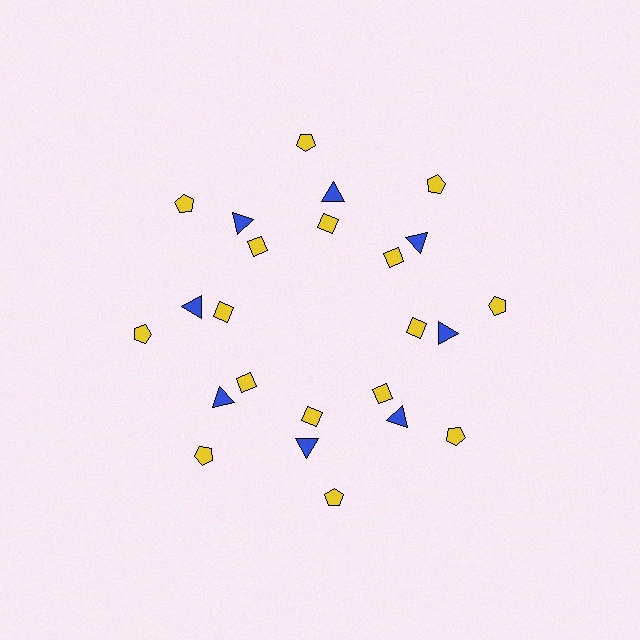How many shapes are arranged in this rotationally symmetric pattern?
There are 24 shapes, arranged in 8 groups of 3.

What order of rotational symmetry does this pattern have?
This pattern has 8-fold rotational symmetry.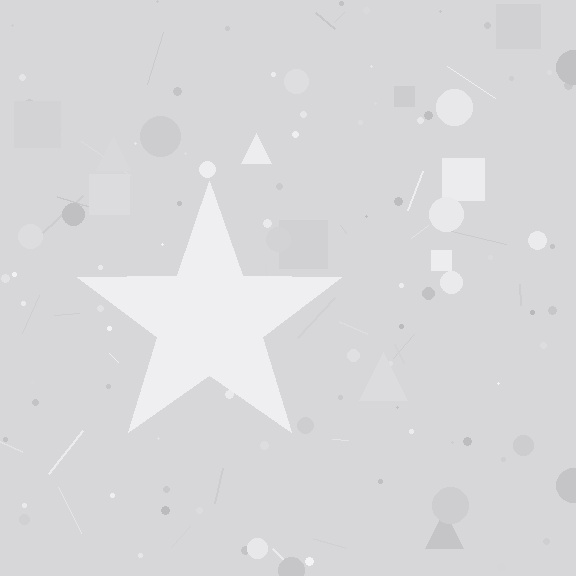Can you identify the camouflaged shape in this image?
The camouflaged shape is a star.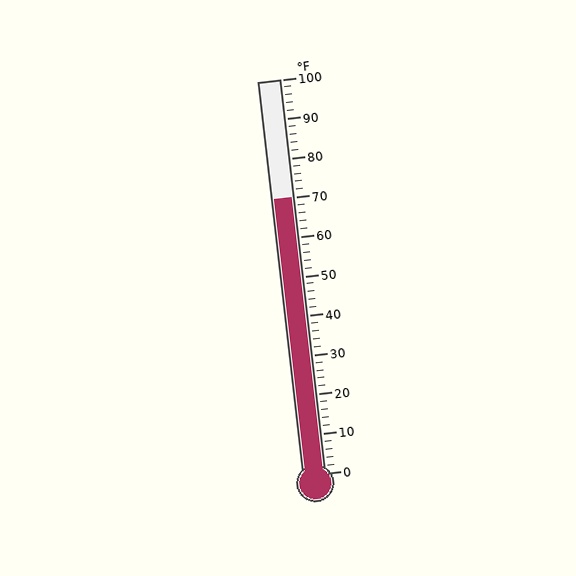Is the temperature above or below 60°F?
The temperature is above 60°F.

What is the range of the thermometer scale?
The thermometer scale ranges from 0°F to 100°F.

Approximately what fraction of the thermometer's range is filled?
The thermometer is filled to approximately 70% of its range.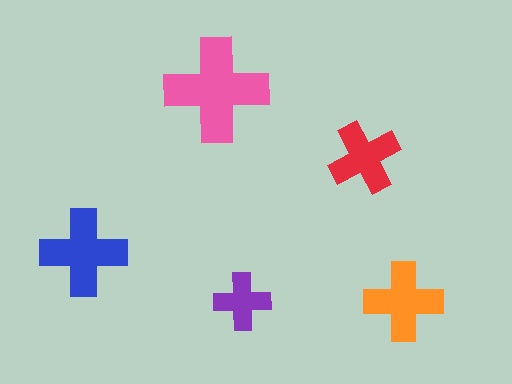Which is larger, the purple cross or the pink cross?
The pink one.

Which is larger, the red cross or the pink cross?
The pink one.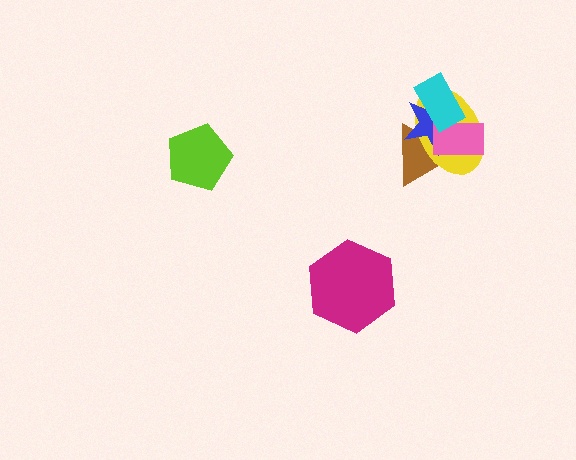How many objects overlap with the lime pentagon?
0 objects overlap with the lime pentagon.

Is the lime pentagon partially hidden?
No, no other shape covers it.